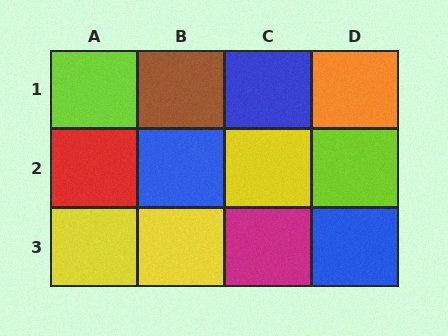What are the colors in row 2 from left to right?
Red, blue, yellow, lime.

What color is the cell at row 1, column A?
Lime.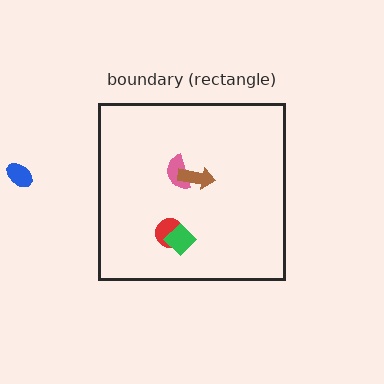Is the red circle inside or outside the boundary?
Inside.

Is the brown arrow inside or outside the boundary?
Inside.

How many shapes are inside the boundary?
4 inside, 1 outside.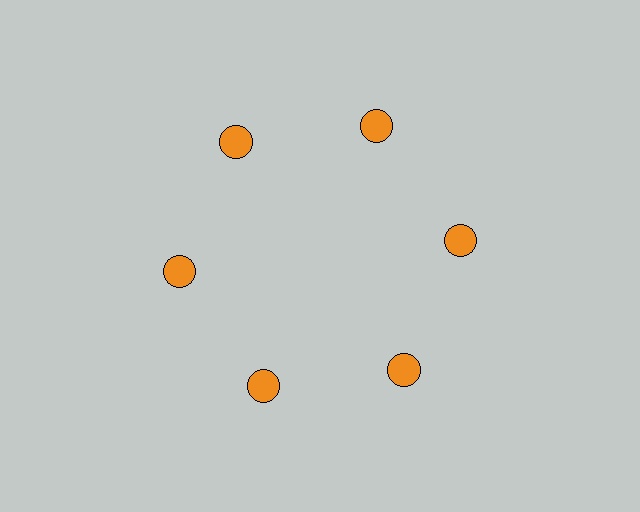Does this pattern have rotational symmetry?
Yes, this pattern has 6-fold rotational symmetry. It looks the same after rotating 60 degrees around the center.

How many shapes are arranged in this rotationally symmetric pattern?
There are 6 shapes, arranged in 6 groups of 1.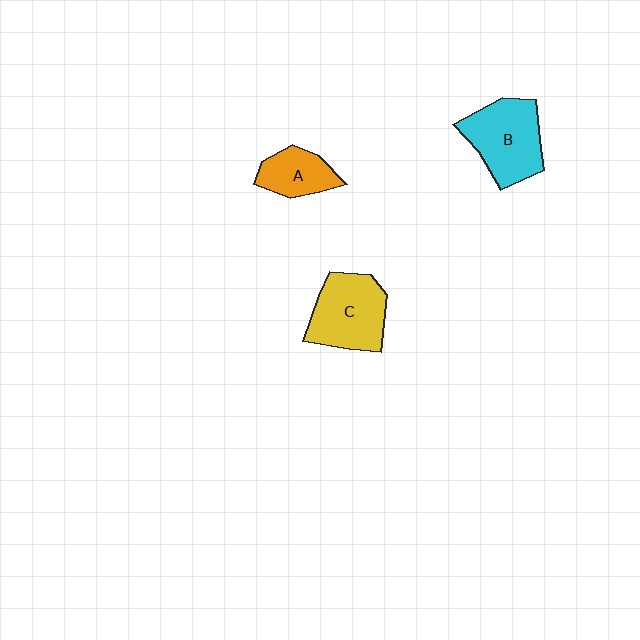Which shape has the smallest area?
Shape A (orange).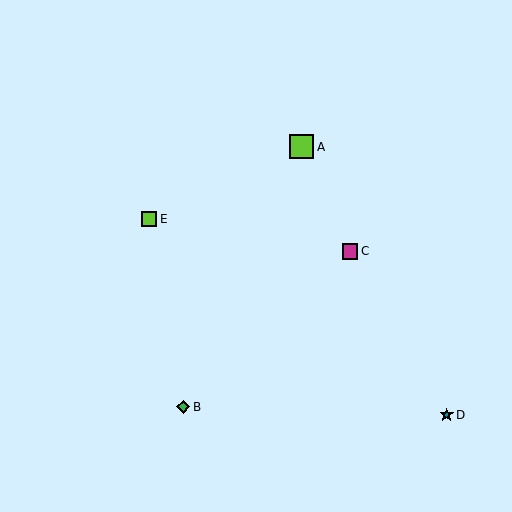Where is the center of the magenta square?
The center of the magenta square is at (350, 251).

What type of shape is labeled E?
Shape E is a lime square.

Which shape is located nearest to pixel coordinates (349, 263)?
The magenta square (labeled C) at (350, 251) is nearest to that location.